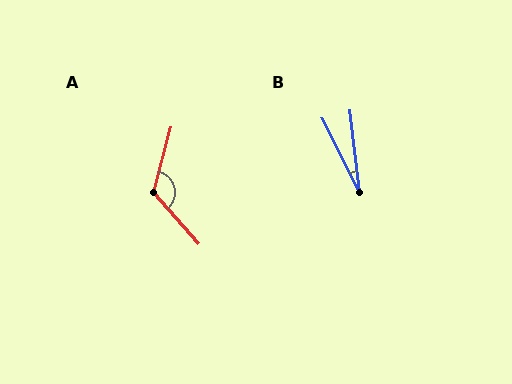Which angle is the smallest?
B, at approximately 21 degrees.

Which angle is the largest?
A, at approximately 124 degrees.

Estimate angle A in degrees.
Approximately 124 degrees.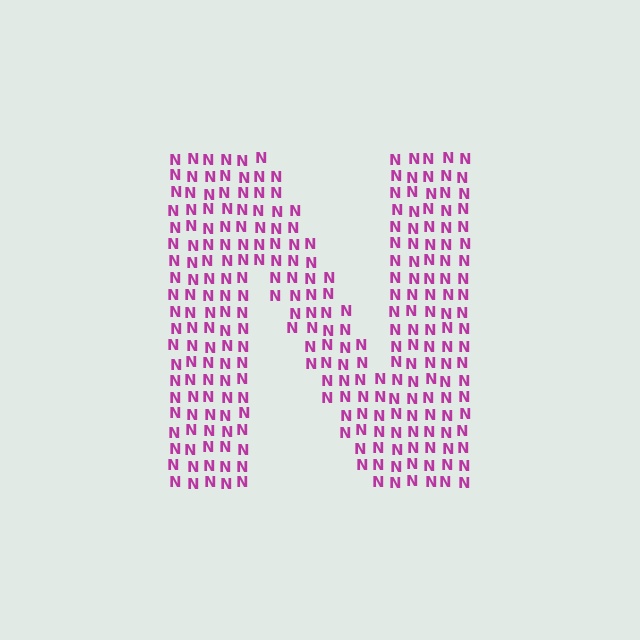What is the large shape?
The large shape is the letter N.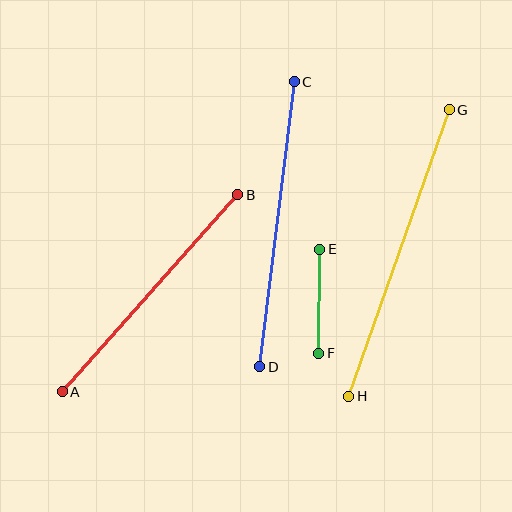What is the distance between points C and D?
The distance is approximately 287 pixels.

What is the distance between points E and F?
The distance is approximately 104 pixels.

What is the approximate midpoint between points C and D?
The midpoint is at approximately (277, 224) pixels.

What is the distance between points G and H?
The distance is approximately 304 pixels.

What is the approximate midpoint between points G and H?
The midpoint is at approximately (399, 253) pixels.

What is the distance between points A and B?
The distance is approximately 264 pixels.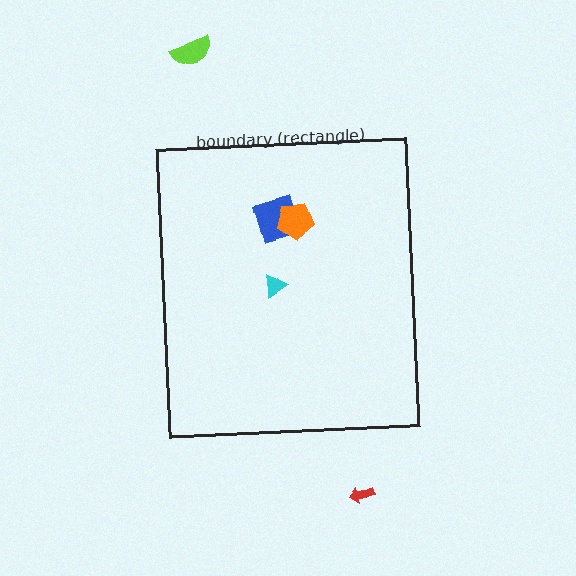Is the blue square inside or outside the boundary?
Inside.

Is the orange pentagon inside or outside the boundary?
Inside.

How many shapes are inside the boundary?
3 inside, 2 outside.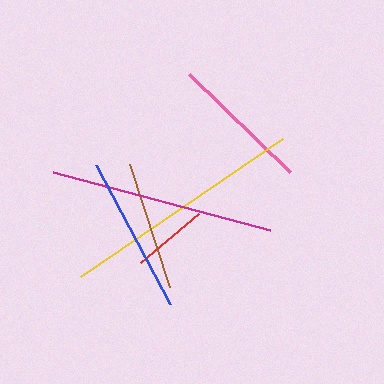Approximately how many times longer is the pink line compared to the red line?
The pink line is approximately 1.8 times the length of the red line.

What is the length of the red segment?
The red segment is approximately 77 pixels long.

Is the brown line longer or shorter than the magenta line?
The magenta line is longer than the brown line.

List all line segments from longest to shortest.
From longest to shortest: yellow, magenta, blue, pink, brown, red.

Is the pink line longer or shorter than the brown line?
The pink line is longer than the brown line.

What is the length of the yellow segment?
The yellow segment is approximately 245 pixels long.